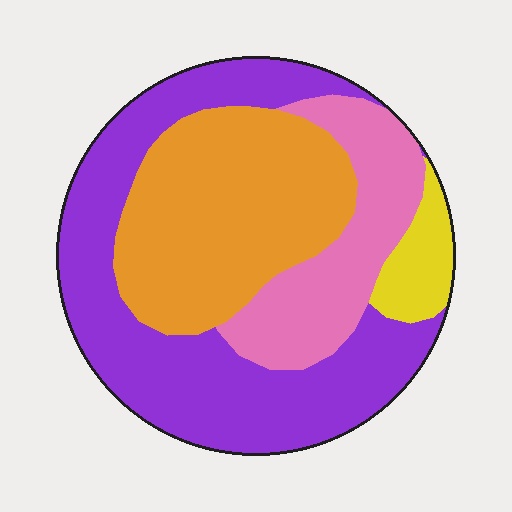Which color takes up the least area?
Yellow, at roughly 5%.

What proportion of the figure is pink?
Pink covers around 20% of the figure.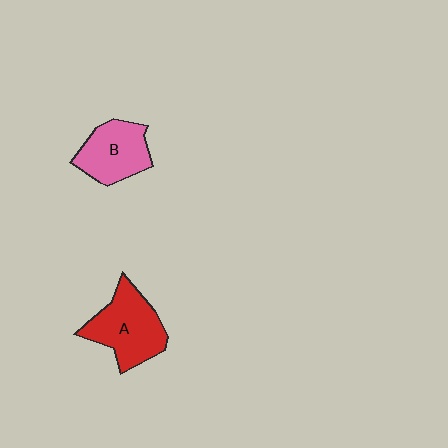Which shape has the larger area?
Shape A (red).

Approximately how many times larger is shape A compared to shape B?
Approximately 1.2 times.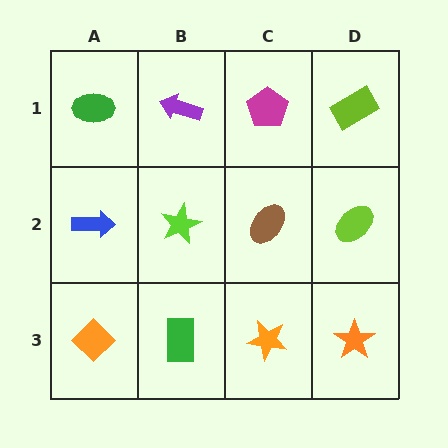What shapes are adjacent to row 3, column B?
A lime star (row 2, column B), an orange diamond (row 3, column A), an orange star (row 3, column C).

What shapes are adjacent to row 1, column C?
A brown ellipse (row 2, column C), a purple arrow (row 1, column B), a lime rectangle (row 1, column D).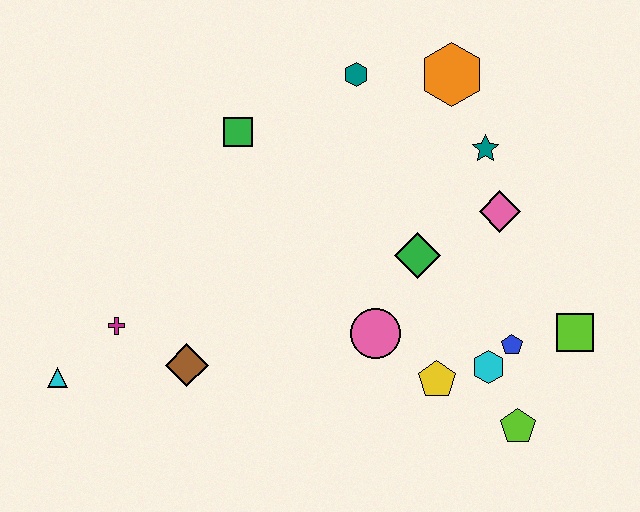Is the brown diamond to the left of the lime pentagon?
Yes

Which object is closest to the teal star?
The pink diamond is closest to the teal star.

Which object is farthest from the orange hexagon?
The cyan triangle is farthest from the orange hexagon.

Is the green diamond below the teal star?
Yes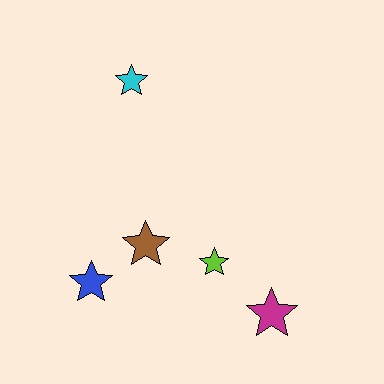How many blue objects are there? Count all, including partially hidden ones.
There is 1 blue object.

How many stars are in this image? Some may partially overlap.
There are 5 stars.